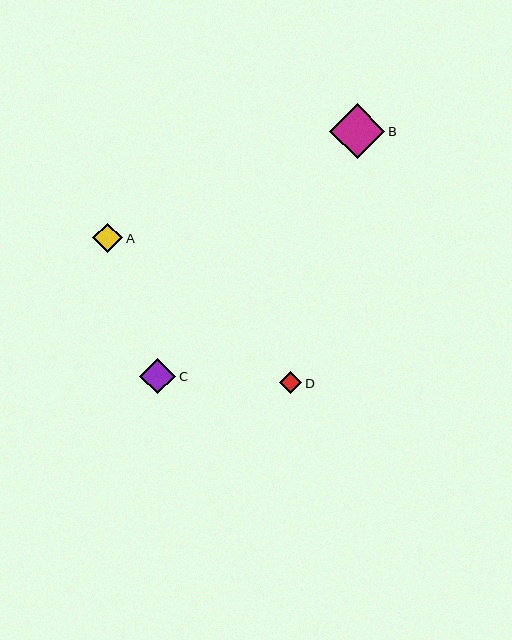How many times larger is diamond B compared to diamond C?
Diamond B is approximately 1.5 times the size of diamond C.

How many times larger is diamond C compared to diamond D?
Diamond C is approximately 1.6 times the size of diamond D.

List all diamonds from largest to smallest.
From largest to smallest: B, C, A, D.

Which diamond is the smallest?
Diamond D is the smallest with a size of approximately 22 pixels.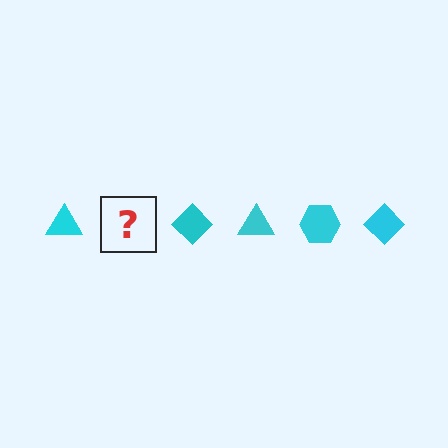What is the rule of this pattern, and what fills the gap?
The rule is that the pattern cycles through triangle, hexagon, diamond shapes in cyan. The gap should be filled with a cyan hexagon.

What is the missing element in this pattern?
The missing element is a cyan hexagon.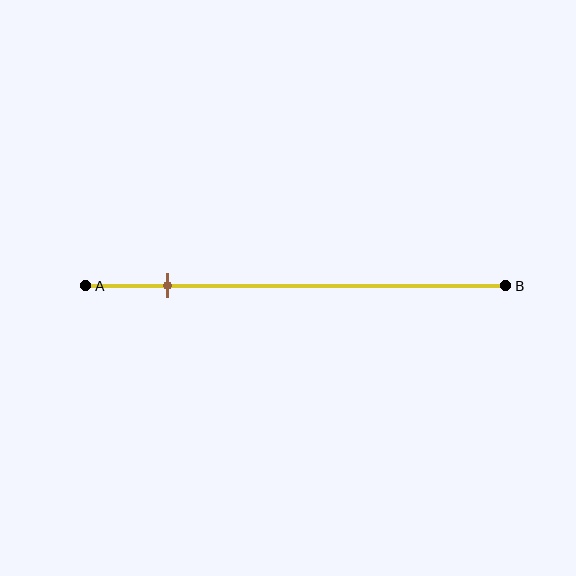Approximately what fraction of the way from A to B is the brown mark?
The brown mark is approximately 20% of the way from A to B.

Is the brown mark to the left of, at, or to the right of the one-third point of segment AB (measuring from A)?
The brown mark is to the left of the one-third point of segment AB.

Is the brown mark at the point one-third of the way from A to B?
No, the mark is at about 20% from A, not at the 33% one-third point.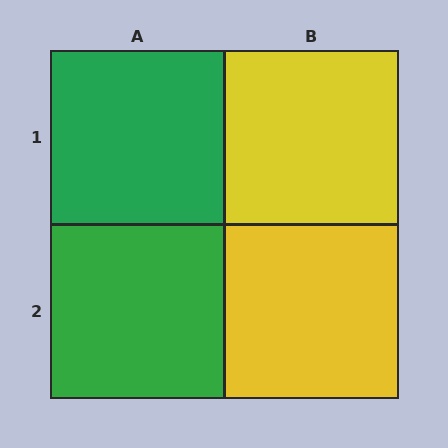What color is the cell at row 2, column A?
Green.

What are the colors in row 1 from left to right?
Green, yellow.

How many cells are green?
2 cells are green.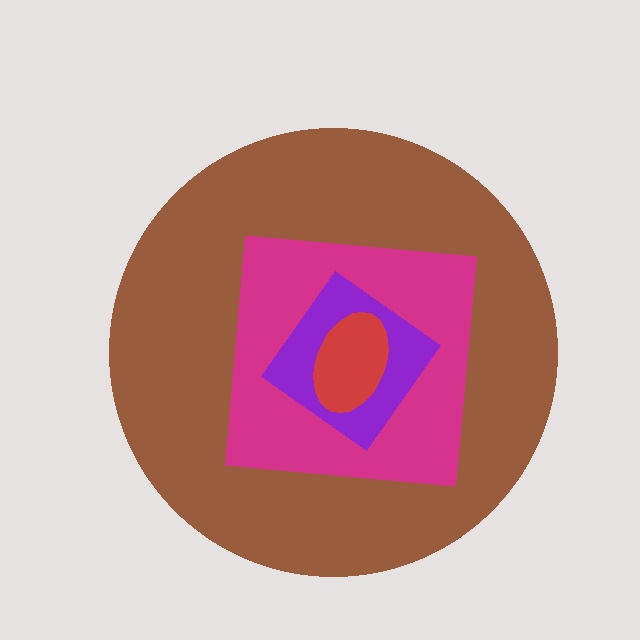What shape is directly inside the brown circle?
The magenta square.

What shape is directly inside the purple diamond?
The red ellipse.